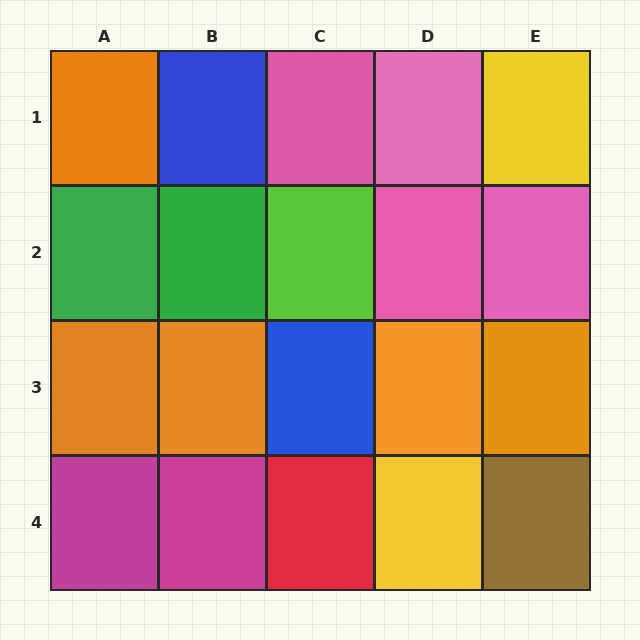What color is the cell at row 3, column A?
Orange.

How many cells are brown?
1 cell is brown.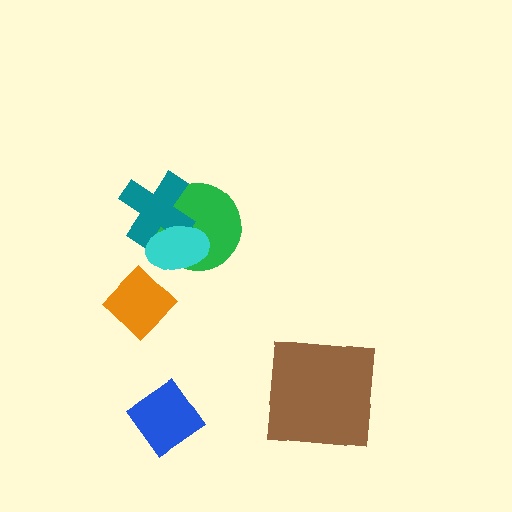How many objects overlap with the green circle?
2 objects overlap with the green circle.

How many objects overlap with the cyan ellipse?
2 objects overlap with the cyan ellipse.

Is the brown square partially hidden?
No, no other shape covers it.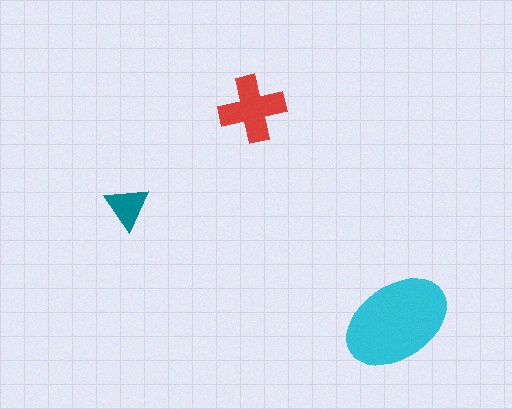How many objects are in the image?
There are 3 objects in the image.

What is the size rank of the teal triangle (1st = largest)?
3rd.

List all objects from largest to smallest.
The cyan ellipse, the red cross, the teal triangle.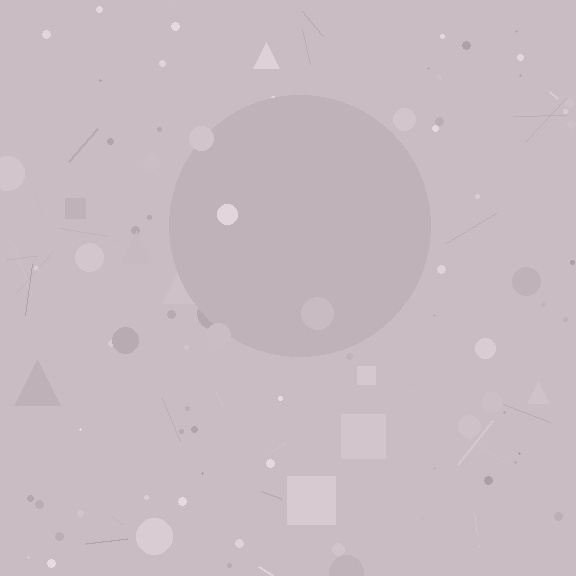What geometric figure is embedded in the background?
A circle is embedded in the background.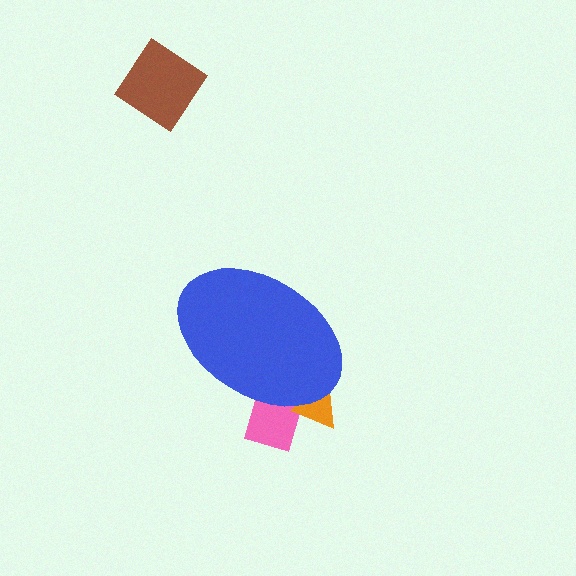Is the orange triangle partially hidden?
Yes, the orange triangle is partially hidden behind the blue ellipse.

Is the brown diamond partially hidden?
No, the brown diamond is fully visible.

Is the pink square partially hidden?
Yes, the pink square is partially hidden behind the blue ellipse.